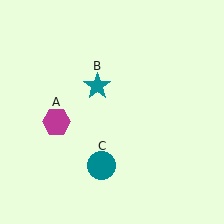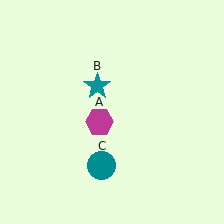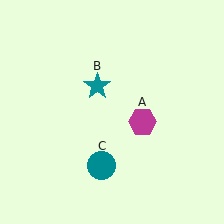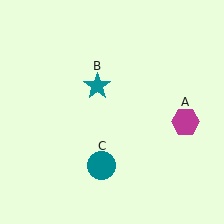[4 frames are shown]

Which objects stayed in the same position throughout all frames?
Teal star (object B) and teal circle (object C) remained stationary.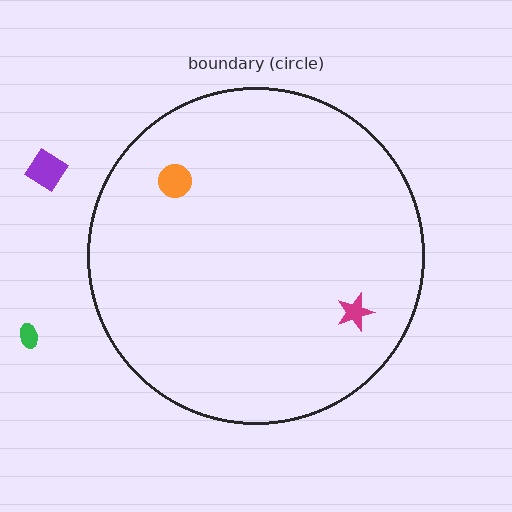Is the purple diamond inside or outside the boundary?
Outside.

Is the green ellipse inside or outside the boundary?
Outside.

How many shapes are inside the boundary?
2 inside, 2 outside.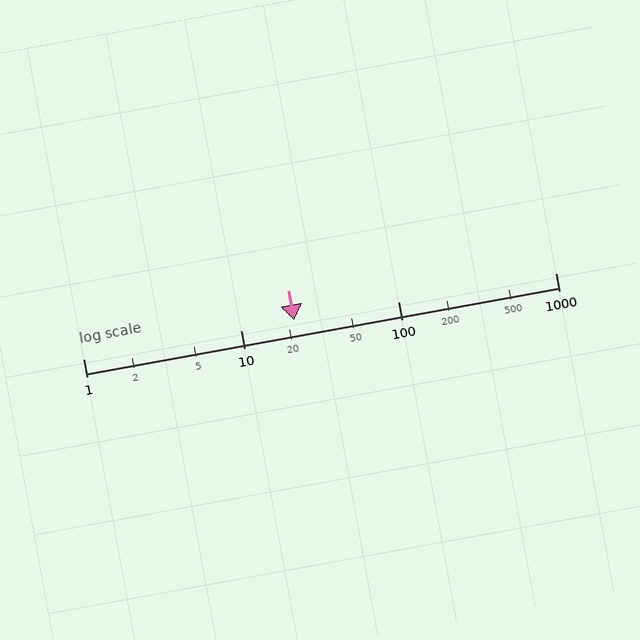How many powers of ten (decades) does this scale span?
The scale spans 3 decades, from 1 to 1000.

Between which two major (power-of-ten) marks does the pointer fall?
The pointer is between 10 and 100.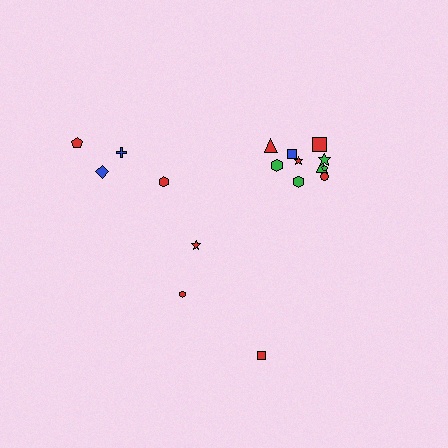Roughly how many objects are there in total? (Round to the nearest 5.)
Roughly 15 objects in total.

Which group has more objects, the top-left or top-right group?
The top-right group.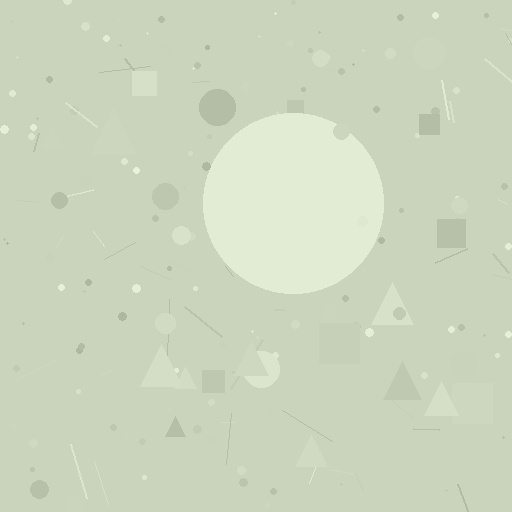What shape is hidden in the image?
A circle is hidden in the image.